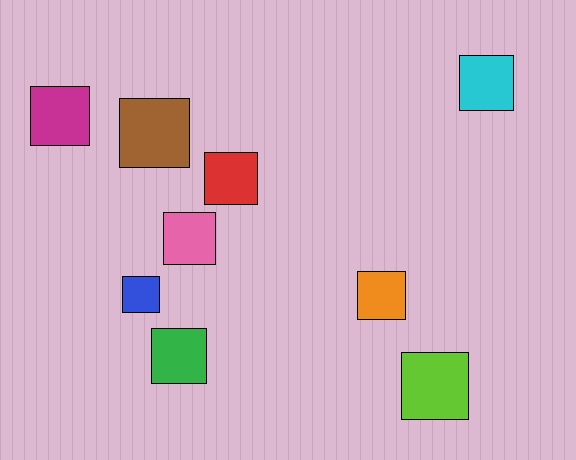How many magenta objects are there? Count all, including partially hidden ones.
There is 1 magenta object.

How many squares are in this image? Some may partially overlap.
There are 9 squares.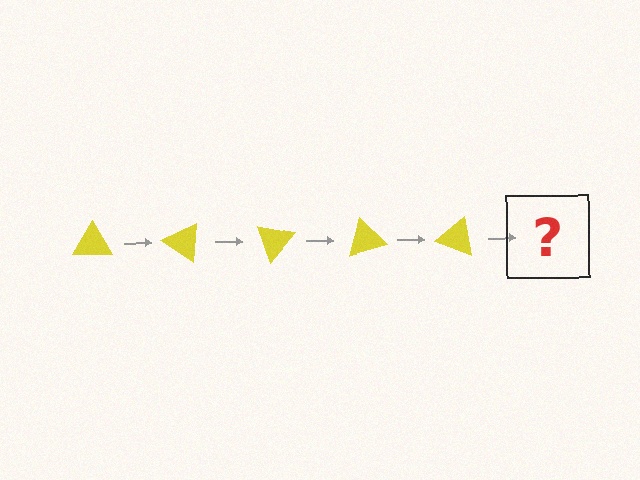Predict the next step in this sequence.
The next step is a yellow triangle rotated 175 degrees.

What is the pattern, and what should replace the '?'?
The pattern is that the triangle rotates 35 degrees each step. The '?' should be a yellow triangle rotated 175 degrees.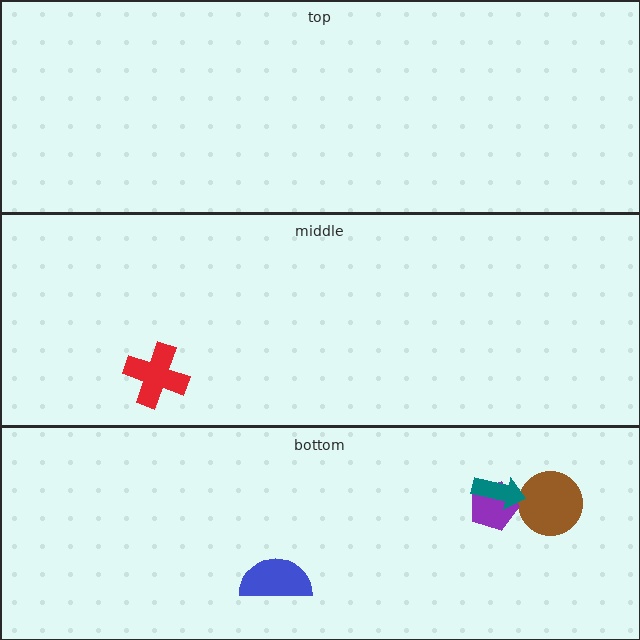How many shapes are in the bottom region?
4.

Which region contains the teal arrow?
The bottom region.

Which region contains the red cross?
The middle region.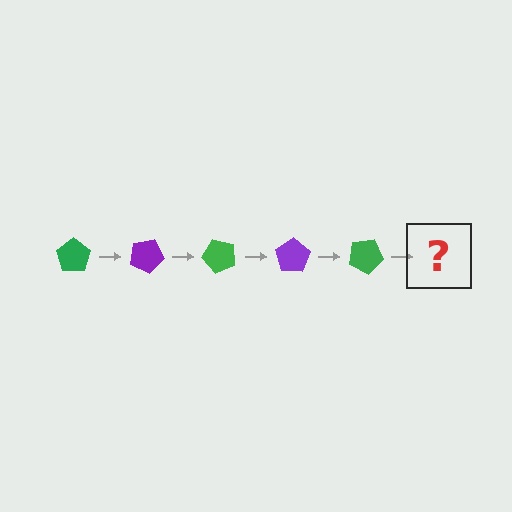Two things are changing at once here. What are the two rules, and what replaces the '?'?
The two rules are that it rotates 25 degrees each step and the color cycles through green and purple. The '?' should be a purple pentagon, rotated 125 degrees from the start.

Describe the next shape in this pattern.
It should be a purple pentagon, rotated 125 degrees from the start.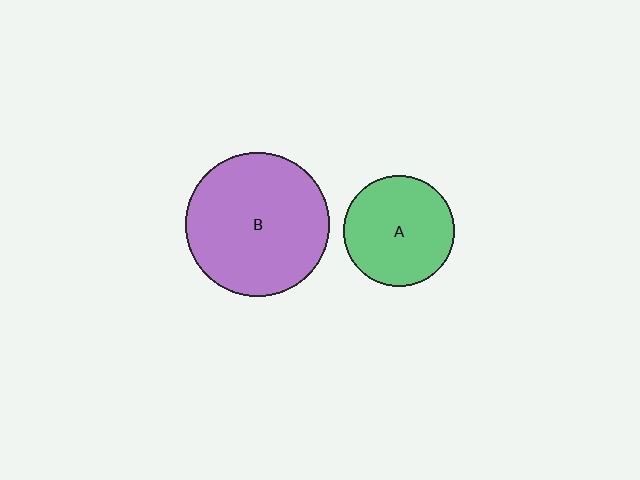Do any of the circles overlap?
No, none of the circles overlap.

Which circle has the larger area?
Circle B (purple).